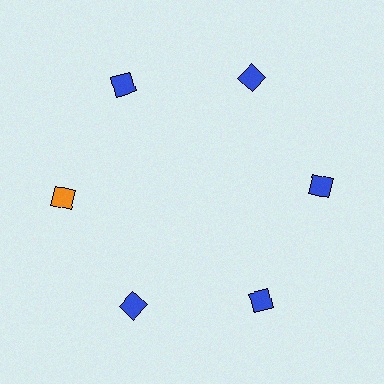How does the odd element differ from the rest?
It has a different color: orange instead of blue.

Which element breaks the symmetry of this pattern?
The orange diamond at roughly the 9 o'clock position breaks the symmetry. All other shapes are blue diamonds.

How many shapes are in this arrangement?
There are 6 shapes arranged in a ring pattern.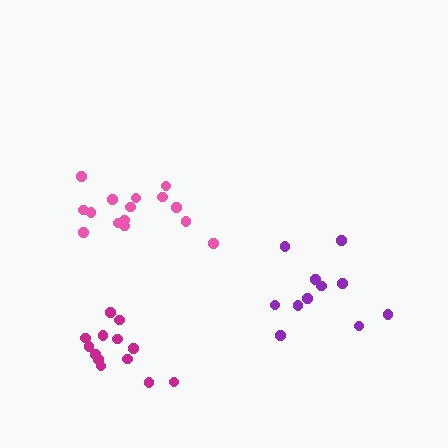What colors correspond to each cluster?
The clusters are colored: purple, magenta, pink.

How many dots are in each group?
Group 1: 11 dots, Group 2: 13 dots, Group 3: 15 dots (39 total).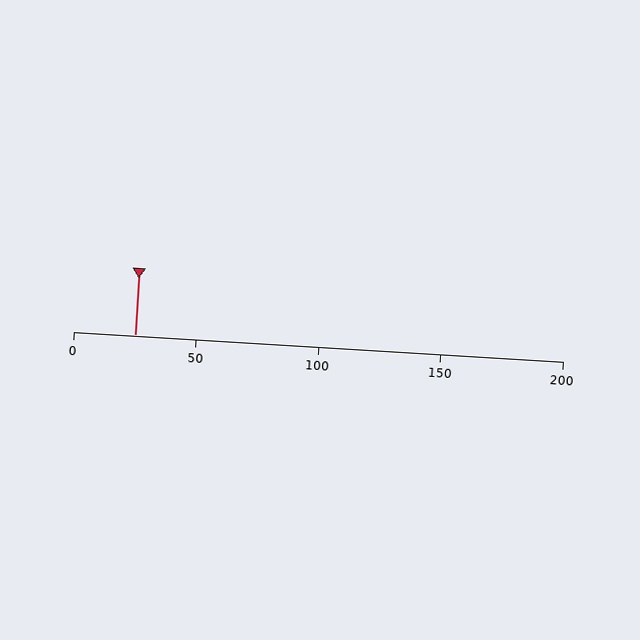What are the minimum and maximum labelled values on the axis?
The axis runs from 0 to 200.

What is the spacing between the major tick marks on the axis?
The major ticks are spaced 50 apart.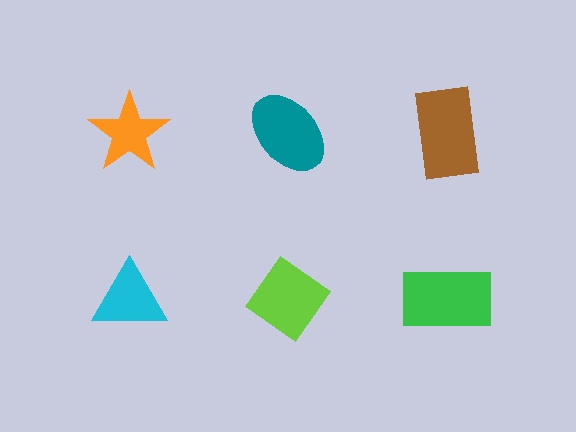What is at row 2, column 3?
A green rectangle.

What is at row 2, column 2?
A lime diamond.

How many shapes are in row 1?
3 shapes.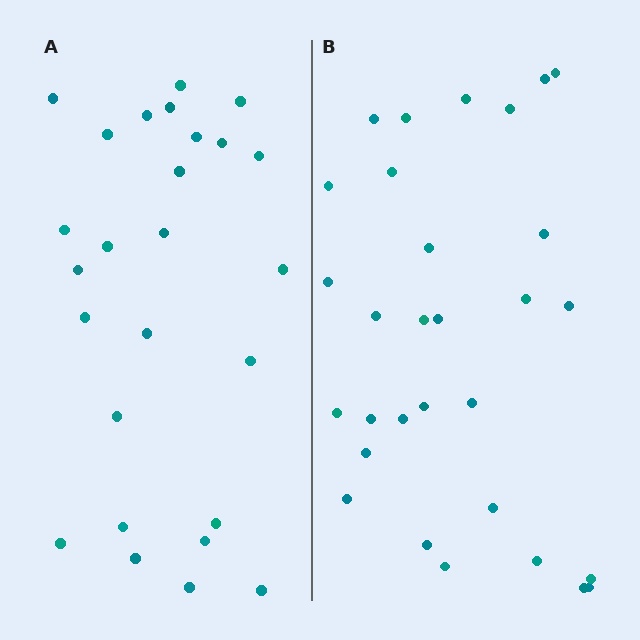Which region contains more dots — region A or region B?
Region B (the right region) has more dots.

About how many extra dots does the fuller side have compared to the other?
Region B has about 4 more dots than region A.